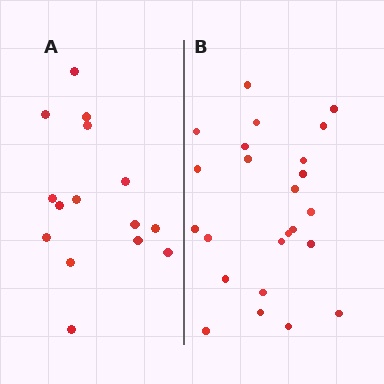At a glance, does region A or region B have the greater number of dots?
Region B (the right region) has more dots.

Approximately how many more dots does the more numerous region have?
Region B has roughly 8 or so more dots than region A.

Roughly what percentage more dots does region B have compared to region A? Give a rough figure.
About 60% more.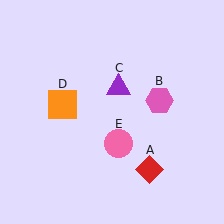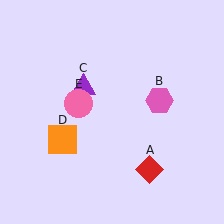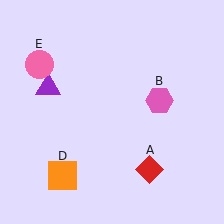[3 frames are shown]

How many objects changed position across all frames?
3 objects changed position: purple triangle (object C), orange square (object D), pink circle (object E).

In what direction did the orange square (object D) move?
The orange square (object D) moved down.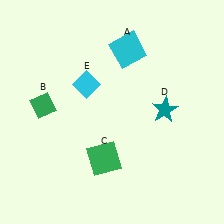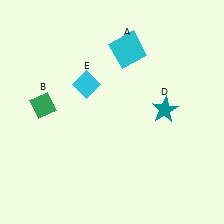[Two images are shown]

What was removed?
The green square (C) was removed in Image 2.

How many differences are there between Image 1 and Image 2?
There is 1 difference between the two images.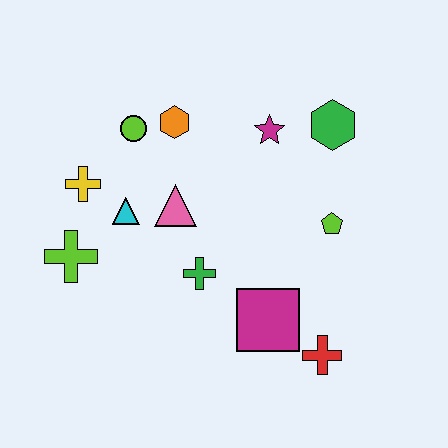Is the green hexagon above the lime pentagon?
Yes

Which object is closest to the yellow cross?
The cyan triangle is closest to the yellow cross.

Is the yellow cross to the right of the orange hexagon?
No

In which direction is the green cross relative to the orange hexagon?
The green cross is below the orange hexagon.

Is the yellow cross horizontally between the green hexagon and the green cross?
No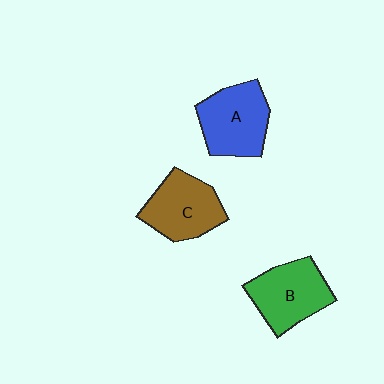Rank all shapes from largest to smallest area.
From largest to smallest: A (blue), B (green), C (brown).